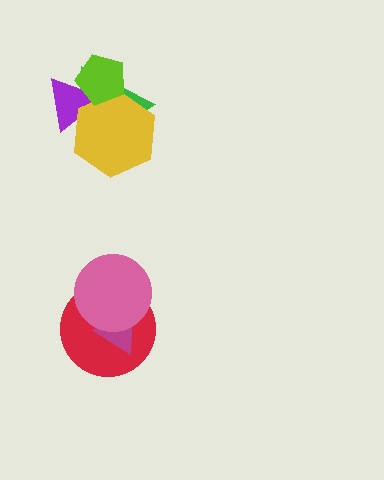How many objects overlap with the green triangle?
3 objects overlap with the green triangle.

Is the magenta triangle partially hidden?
Yes, it is partially covered by another shape.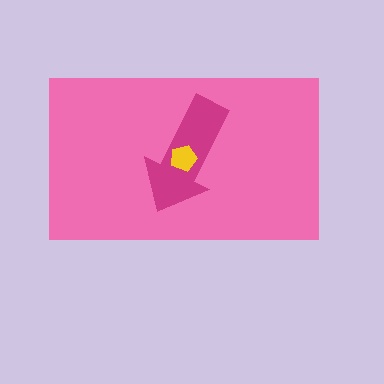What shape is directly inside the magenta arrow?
The yellow pentagon.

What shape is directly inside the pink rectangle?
The magenta arrow.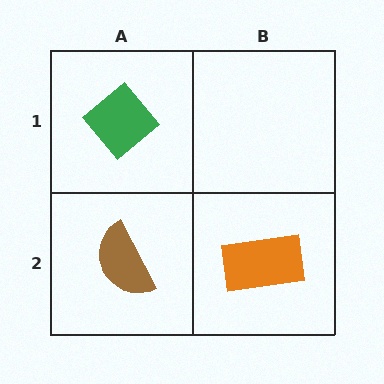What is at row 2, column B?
An orange rectangle.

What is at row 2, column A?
A brown semicircle.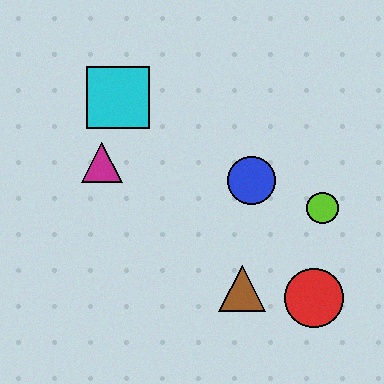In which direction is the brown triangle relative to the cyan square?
The brown triangle is below the cyan square.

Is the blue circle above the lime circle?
Yes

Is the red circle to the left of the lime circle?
Yes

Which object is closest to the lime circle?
The blue circle is closest to the lime circle.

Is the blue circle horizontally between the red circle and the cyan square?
Yes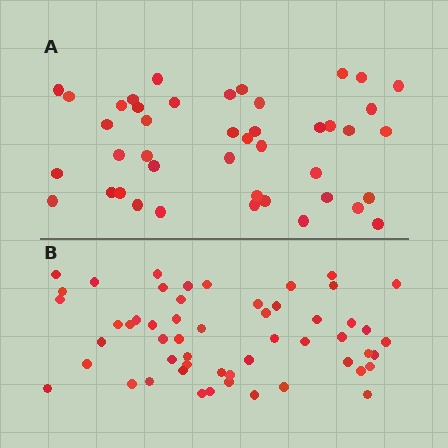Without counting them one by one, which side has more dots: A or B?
Region B (the bottom region) has more dots.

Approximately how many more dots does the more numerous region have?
Region B has roughly 12 or so more dots than region A.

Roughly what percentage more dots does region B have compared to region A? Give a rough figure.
About 25% more.